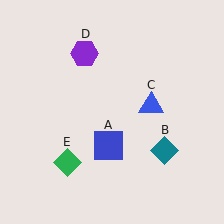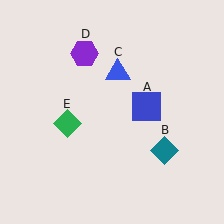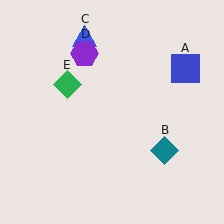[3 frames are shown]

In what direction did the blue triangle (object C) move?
The blue triangle (object C) moved up and to the left.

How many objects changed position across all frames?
3 objects changed position: blue square (object A), blue triangle (object C), green diamond (object E).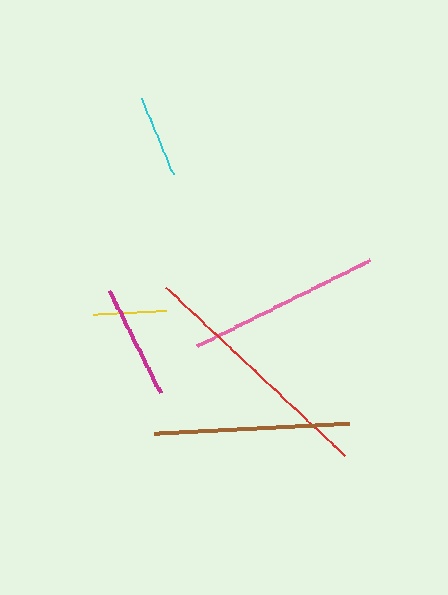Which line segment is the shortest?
The yellow line is the shortest at approximately 73 pixels.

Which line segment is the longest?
The red line is the longest at approximately 245 pixels.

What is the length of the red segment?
The red segment is approximately 245 pixels long.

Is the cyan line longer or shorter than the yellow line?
The cyan line is longer than the yellow line.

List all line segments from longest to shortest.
From longest to shortest: red, brown, pink, magenta, cyan, yellow.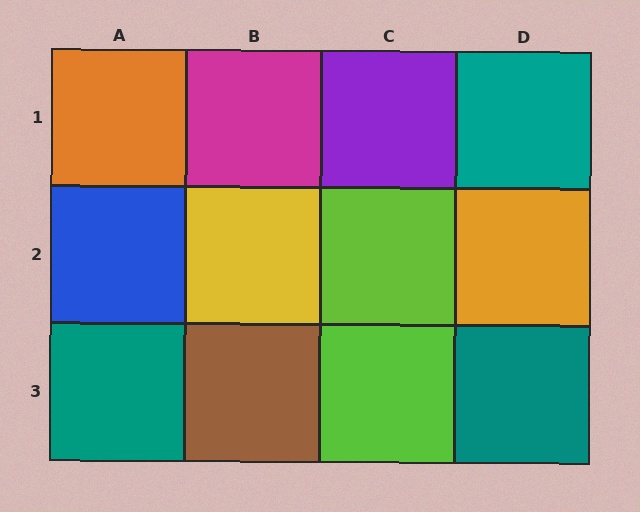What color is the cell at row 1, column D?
Teal.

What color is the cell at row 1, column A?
Orange.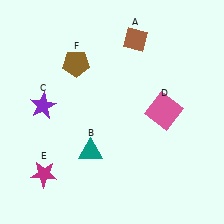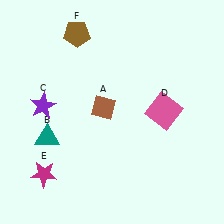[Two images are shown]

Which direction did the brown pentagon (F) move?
The brown pentagon (F) moved up.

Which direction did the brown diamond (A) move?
The brown diamond (A) moved down.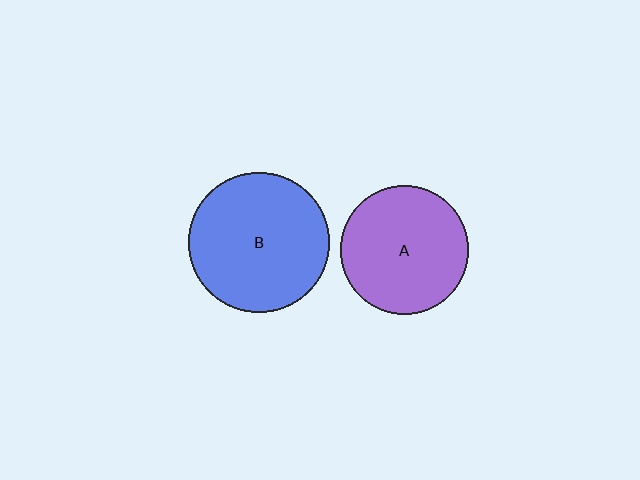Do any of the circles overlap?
No, none of the circles overlap.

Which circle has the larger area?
Circle B (blue).